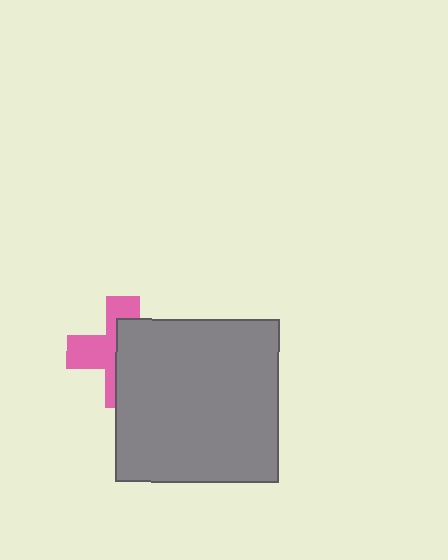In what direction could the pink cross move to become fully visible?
The pink cross could move left. That would shift it out from behind the gray square entirely.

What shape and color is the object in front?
The object in front is a gray square.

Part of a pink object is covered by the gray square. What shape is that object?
It is a cross.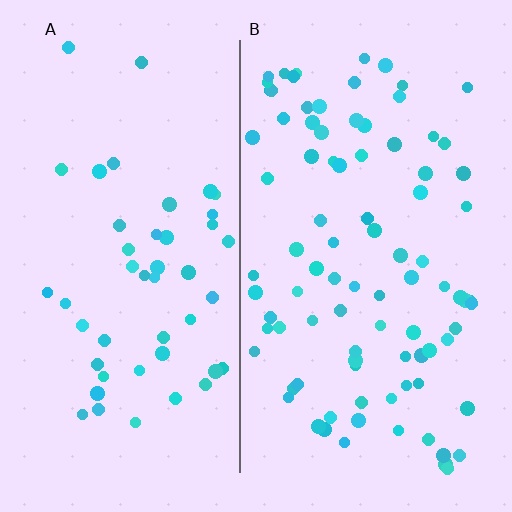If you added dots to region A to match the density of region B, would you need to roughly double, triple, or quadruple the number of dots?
Approximately double.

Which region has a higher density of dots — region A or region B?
B (the right).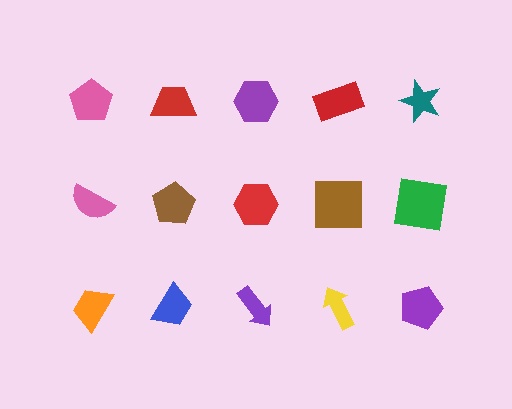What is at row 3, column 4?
A yellow arrow.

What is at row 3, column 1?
An orange trapezoid.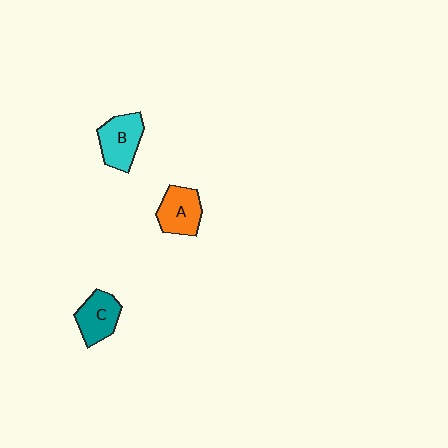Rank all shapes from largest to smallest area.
From largest to smallest: B (cyan), A (orange), C (teal).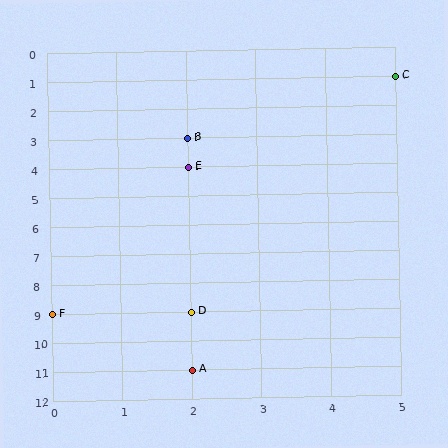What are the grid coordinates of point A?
Point A is at grid coordinates (2, 11).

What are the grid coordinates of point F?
Point F is at grid coordinates (0, 9).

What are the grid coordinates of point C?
Point C is at grid coordinates (5, 1).